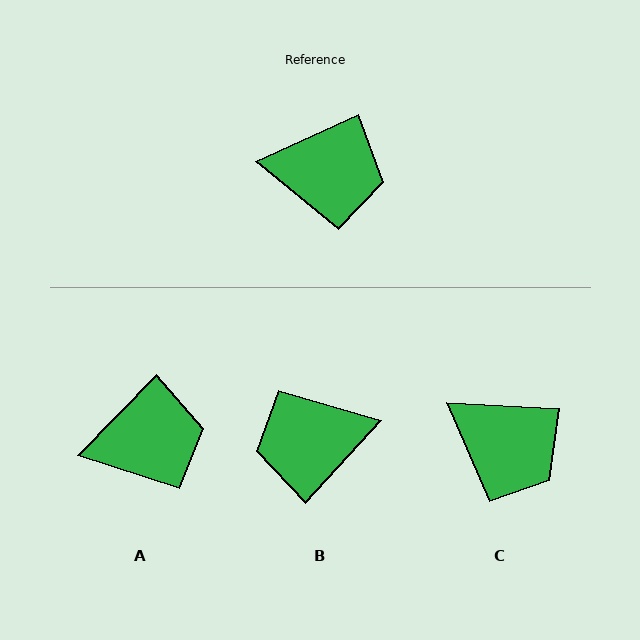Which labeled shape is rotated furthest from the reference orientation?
B, about 157 degrees away.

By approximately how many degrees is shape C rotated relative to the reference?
Approximately 27 degrees clockwise.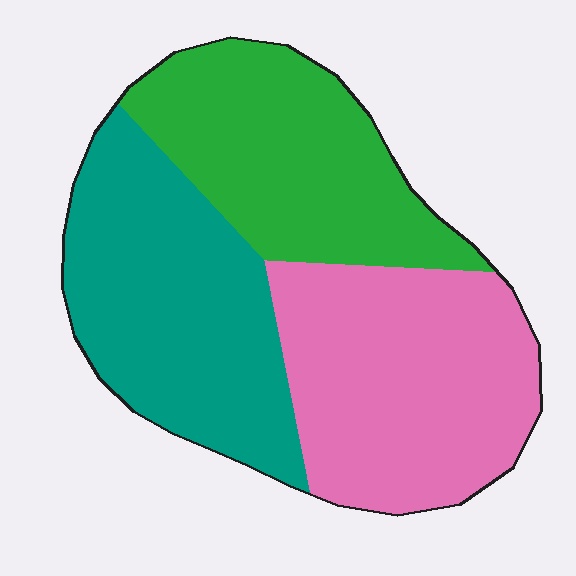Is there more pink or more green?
Pink.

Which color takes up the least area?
Green, at roughly 30%.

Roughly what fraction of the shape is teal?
Teal covers about 35% of the shape.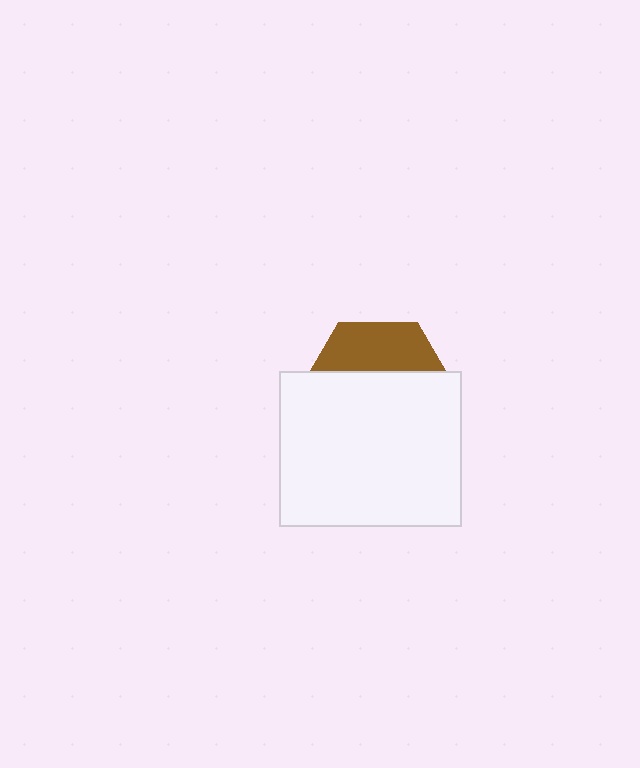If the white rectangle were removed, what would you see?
You would see the complete brown hexagon.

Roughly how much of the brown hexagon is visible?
A small part of it is visible (roughly 32%).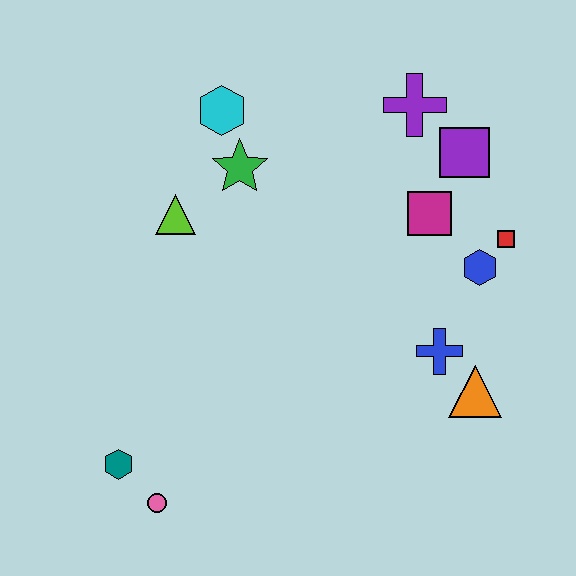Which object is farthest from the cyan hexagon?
The pink circle is farthest from the cyan hexagon.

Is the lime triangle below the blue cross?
No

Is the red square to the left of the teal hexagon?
No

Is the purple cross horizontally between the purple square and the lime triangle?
Yes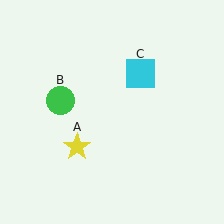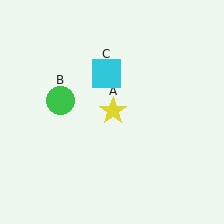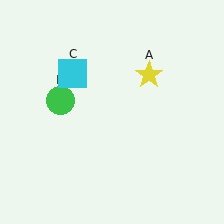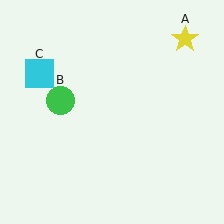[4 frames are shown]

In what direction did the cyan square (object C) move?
The cyan square (object C) moved left.